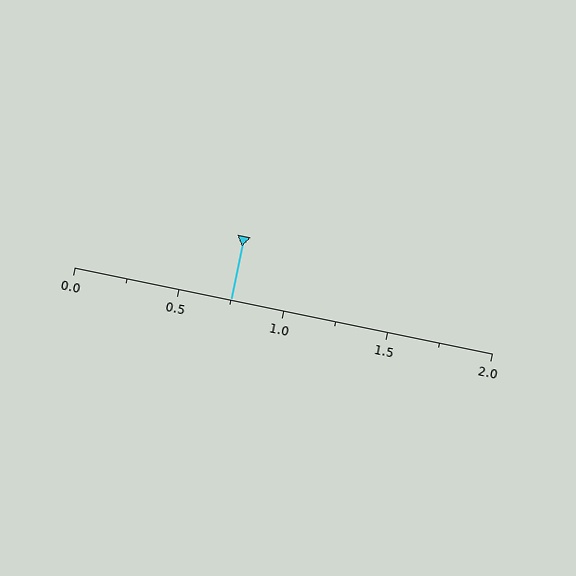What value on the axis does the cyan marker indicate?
The marker indicates approximately 0.75.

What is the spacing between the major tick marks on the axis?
The major ticks are spaced 0.5 apart.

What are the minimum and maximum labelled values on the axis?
The axis runs from 0.0 to 2.0.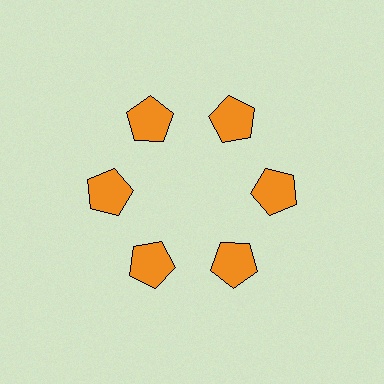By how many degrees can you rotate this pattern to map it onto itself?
The pattern maps onto itself every 60 degrees of rotation.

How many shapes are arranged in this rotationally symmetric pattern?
There are 6 shapes, arranged in 6 groups of 1.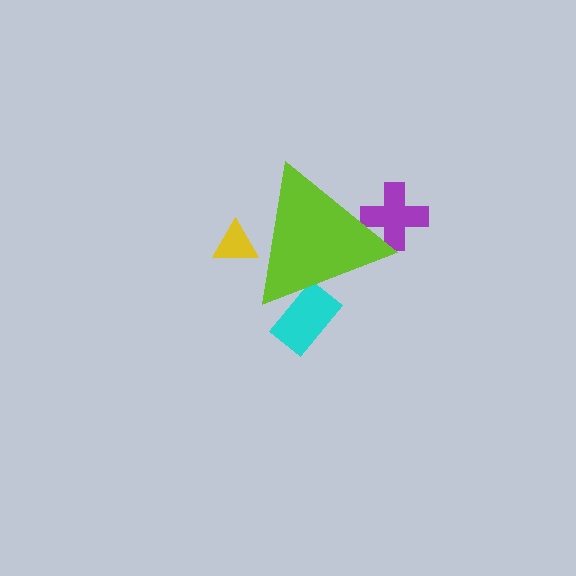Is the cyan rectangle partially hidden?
Yes, the cyan rectangle is partially hidden behind the lime triangle.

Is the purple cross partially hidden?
Yes, the purple cross is partially hidden behind the lime triangle.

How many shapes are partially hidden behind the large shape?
3 shapes are partially hidden.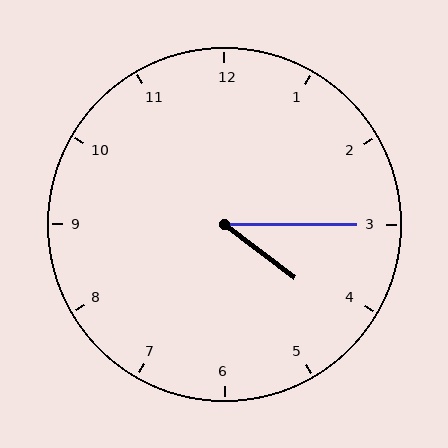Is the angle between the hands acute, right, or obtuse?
It is acute.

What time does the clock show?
4:15.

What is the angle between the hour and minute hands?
Approximately 38 degrees.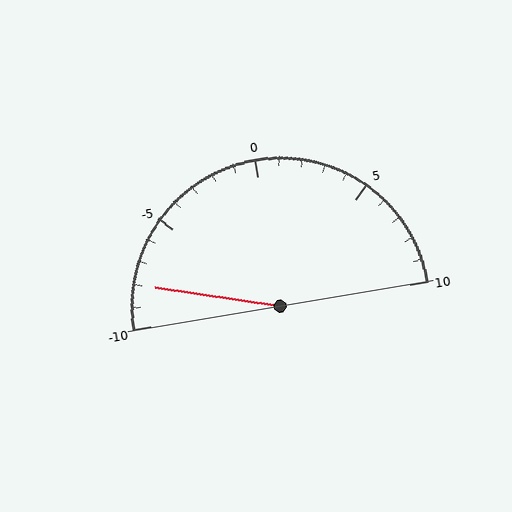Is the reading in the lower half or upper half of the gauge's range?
The reading is in the lower half of the range (-10 to 10).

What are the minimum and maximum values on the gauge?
The gauge ranges from -10 to 10.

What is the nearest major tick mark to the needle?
The nearest major tick mark is -10.